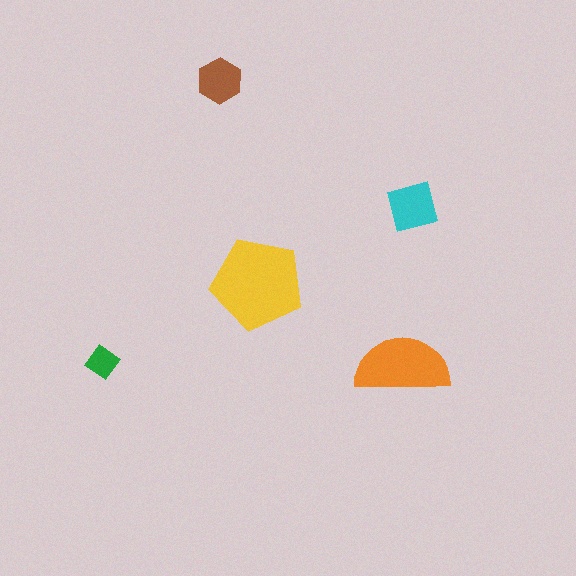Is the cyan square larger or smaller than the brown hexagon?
Larger.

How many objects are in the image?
There are 5 objects in the image.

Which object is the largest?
The yellow pentagon.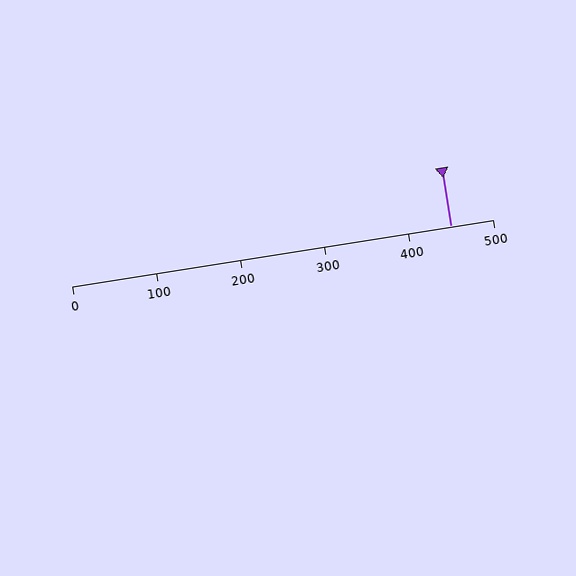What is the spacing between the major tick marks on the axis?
The major ticks are spaced 100 apart.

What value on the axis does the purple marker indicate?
The marker indicates approximately 450.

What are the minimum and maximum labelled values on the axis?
The axis runs from 0 to 500.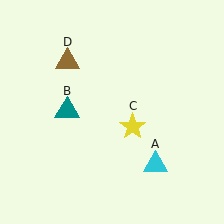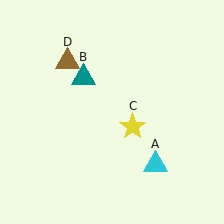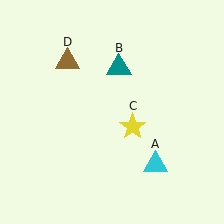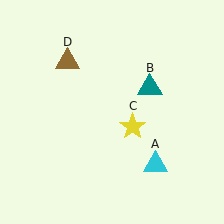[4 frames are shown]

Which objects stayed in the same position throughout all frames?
Cyan triangle (object A) and yellow star (object C) and brown triangle (object D) remained stationary.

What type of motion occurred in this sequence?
The teal triangle (object B) rotated clockwise around the center of the scene.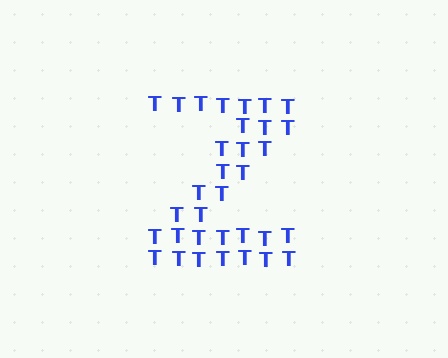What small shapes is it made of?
It is made of small letter T's.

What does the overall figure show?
The overall figure shows the letter Z.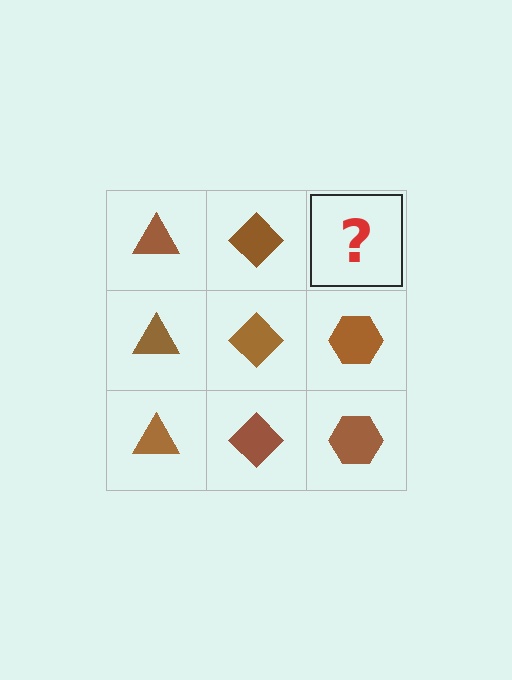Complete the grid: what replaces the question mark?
The question mark should be replaced with a brown hexagon.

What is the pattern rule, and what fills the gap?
The rule is that each column has a consistent shape. The gap should be filled with a brown hexagon.